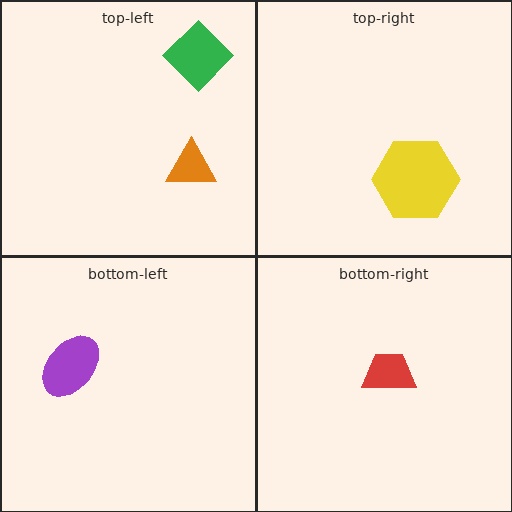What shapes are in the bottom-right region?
The red trapezoid.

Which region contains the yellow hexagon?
The top-right region.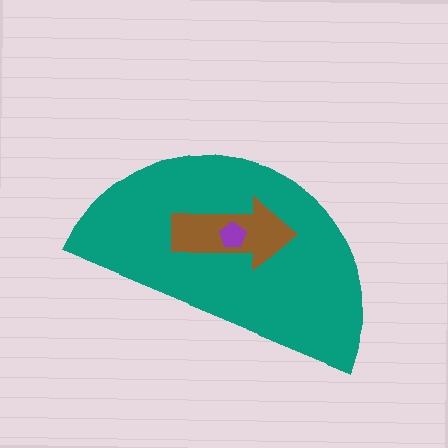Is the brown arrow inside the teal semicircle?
Yes.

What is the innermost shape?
The purple pentagon.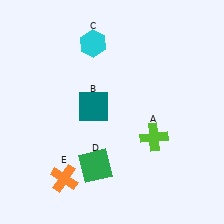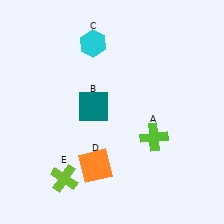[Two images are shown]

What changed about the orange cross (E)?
In Image 1, E is orange. In Image 2, it changed to lime.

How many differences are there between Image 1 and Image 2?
There are 2 differences between the two images.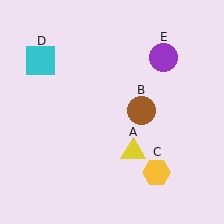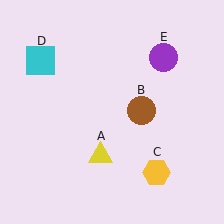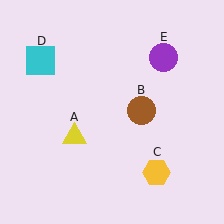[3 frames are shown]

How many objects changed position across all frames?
1 object changed position: yellow triangle (object A).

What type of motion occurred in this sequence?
The yellow triangle (object A) rotated clockwise around the center of the scene.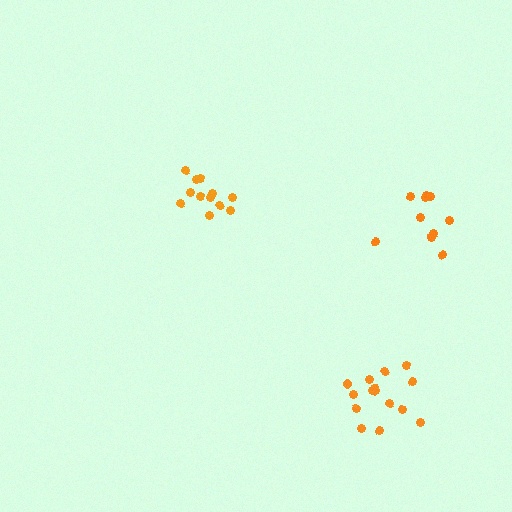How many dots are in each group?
Group 1: 15 dots, Group 2: 10 dots, Group 3: 12 dots (37 total).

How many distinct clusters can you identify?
There are 3 distinct clusters.